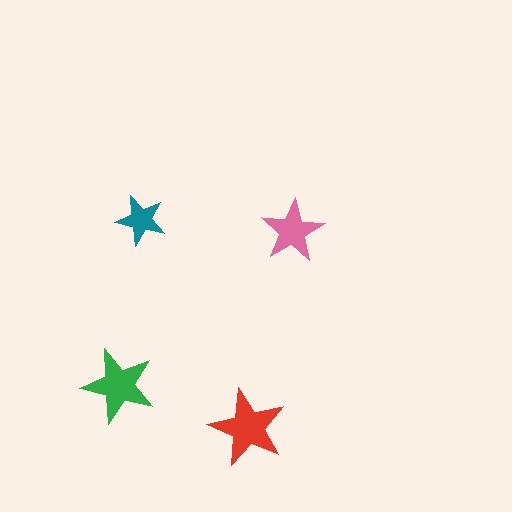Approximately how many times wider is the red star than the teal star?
About 1.5 times wider.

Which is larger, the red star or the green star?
The red one.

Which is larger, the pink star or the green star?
The green one.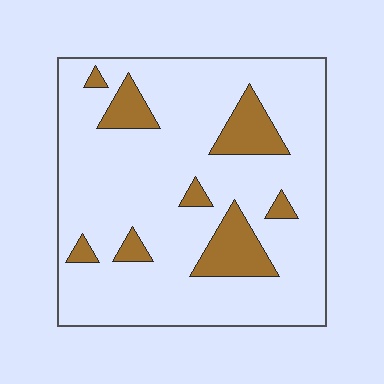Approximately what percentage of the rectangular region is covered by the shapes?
Approximately 15%.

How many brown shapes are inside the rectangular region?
8.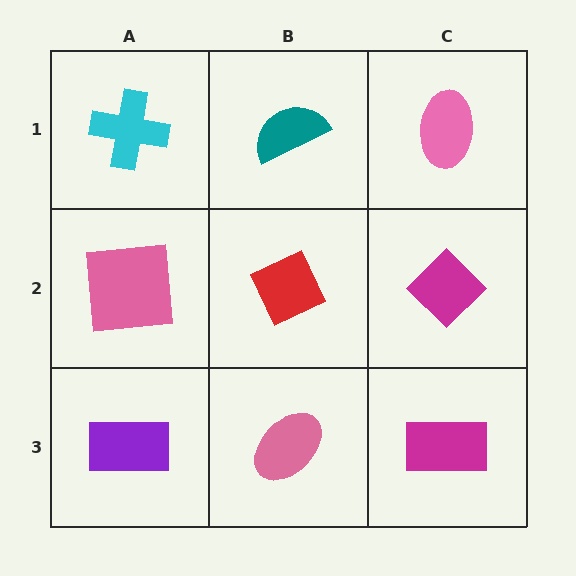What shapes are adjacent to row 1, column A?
A pink square (row 2, column A), a teal semicircle (row 1, column B).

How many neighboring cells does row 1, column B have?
3.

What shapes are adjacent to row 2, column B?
A teal semicircle (row 1, column B), a pink ellipse (row 3, column B), a pink square (row 2, column A), a magenta diamond (row 2, column C).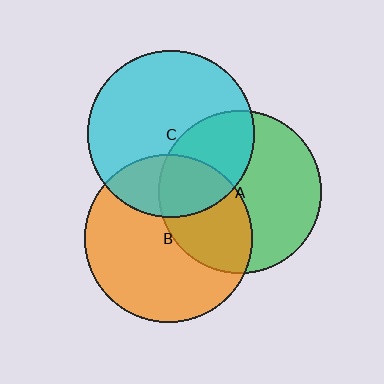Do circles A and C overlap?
Yes.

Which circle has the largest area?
Circle B (orange).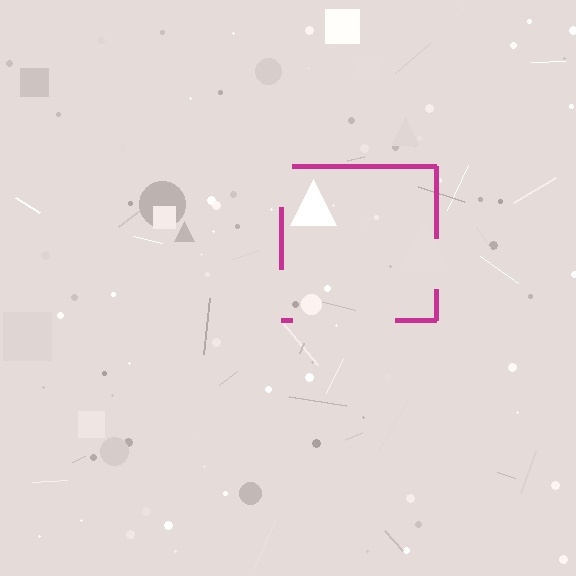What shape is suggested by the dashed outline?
The dashed outline suggests a square.